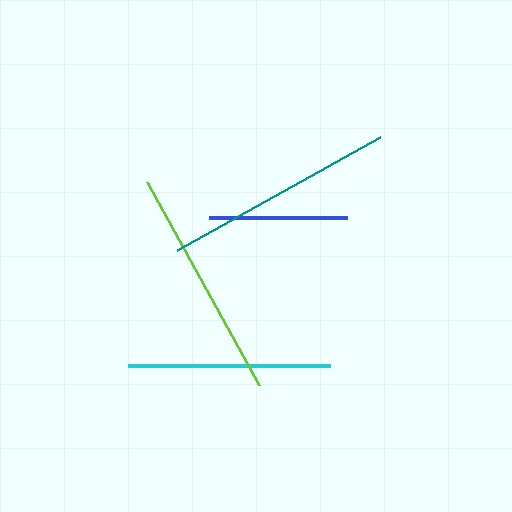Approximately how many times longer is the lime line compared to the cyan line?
The lime line is approximately 1.1 times the length of the cyan line.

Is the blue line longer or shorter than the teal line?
The teal line is longer than the blue line.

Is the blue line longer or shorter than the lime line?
The lime line is longer than the blue line.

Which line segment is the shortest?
The blue line is the shortest at approximately 138 pixels.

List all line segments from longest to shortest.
From longest to shortest: teal, lime, cyan, blue.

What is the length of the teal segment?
The teal segment is approximately 232 pixels long.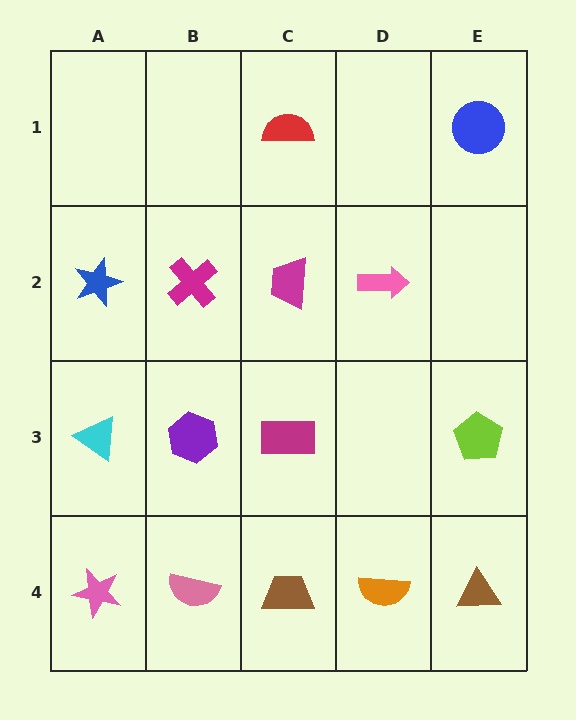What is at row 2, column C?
A magenta trapezoid.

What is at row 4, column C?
A brown trapezoid.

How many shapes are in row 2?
4 shapes.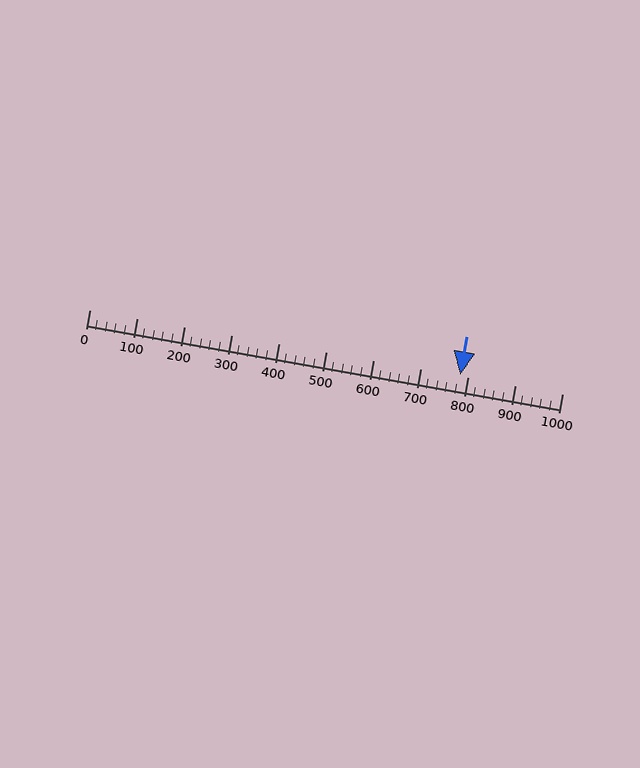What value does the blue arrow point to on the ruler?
The blue arrow points to approximately 784.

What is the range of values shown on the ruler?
The ruler shows values from 0 to 1000.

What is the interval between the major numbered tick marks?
The major tick marks are spaced 100 units apart.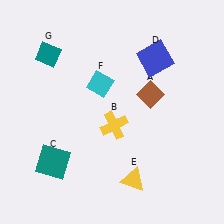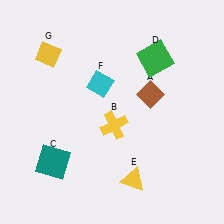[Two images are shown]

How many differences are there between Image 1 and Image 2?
There are 2 differences between the two images.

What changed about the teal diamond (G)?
In Image 1, G is teal. In Image 2, it changed to yellow.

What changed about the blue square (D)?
In Image 1, D is blue. In Image 2, it changed to green.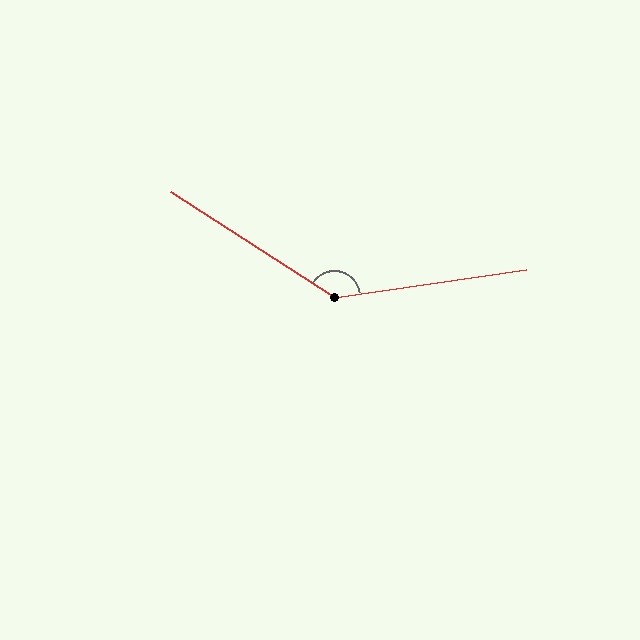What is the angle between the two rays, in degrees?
Approximately 139 degrees.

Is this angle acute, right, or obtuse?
It is obtuse.